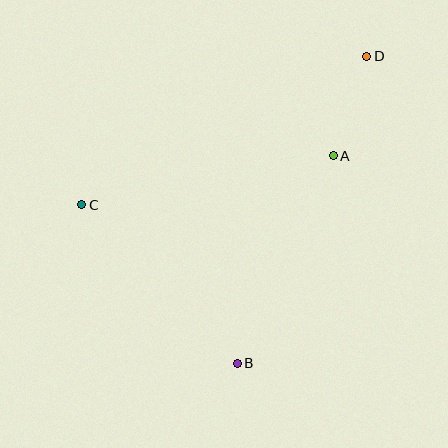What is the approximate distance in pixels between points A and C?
The distance between A and C is approximately 256 pixels.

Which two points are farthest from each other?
Points B and D are farthest from each other.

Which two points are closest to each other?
Points A and D are closest to each other.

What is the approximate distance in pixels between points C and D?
The distance between C and D is approximately 322 pixels.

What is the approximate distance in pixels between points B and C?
The distance between B and C is approximately 222 pixels.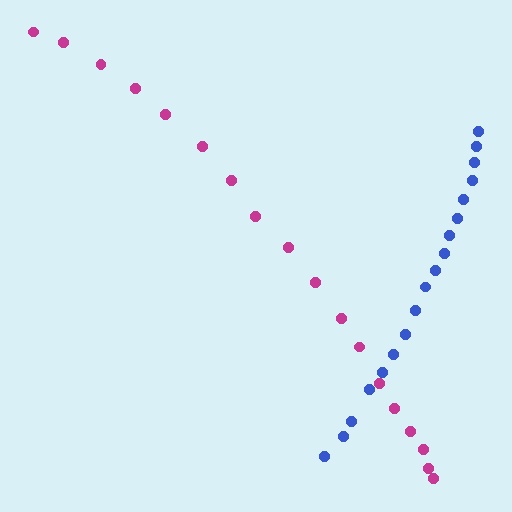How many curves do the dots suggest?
There are 2 distinct paths.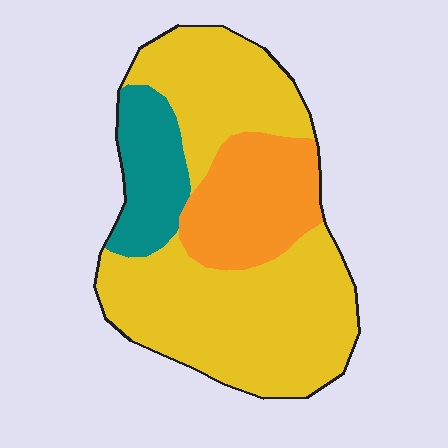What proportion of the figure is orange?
Orange takes up between a sixth and a third of the figure.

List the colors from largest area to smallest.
From largest to smallest: yellow, orange, teal.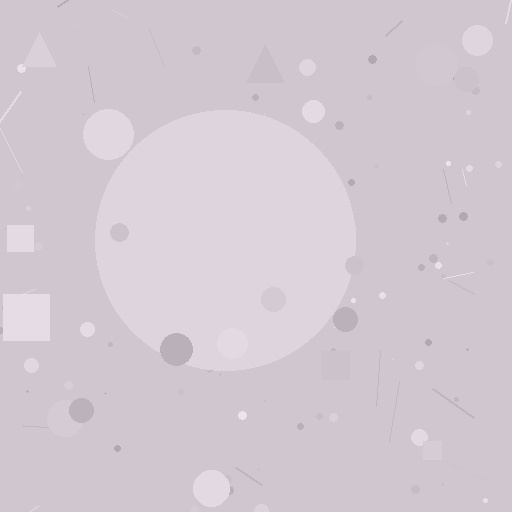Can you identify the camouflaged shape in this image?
The camouflaged shape is a circle.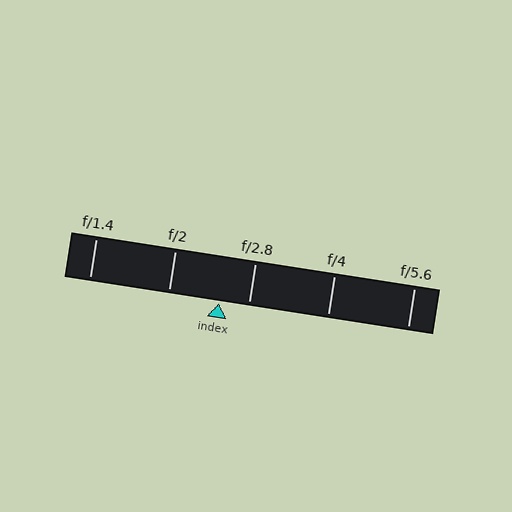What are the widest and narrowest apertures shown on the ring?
The widest aperture shown is f/1.4 and the narrowest is f/5.6.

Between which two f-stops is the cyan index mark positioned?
The index mark is between f/2 and f/2.8.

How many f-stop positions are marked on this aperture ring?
There are 5 f-stop positions marked.